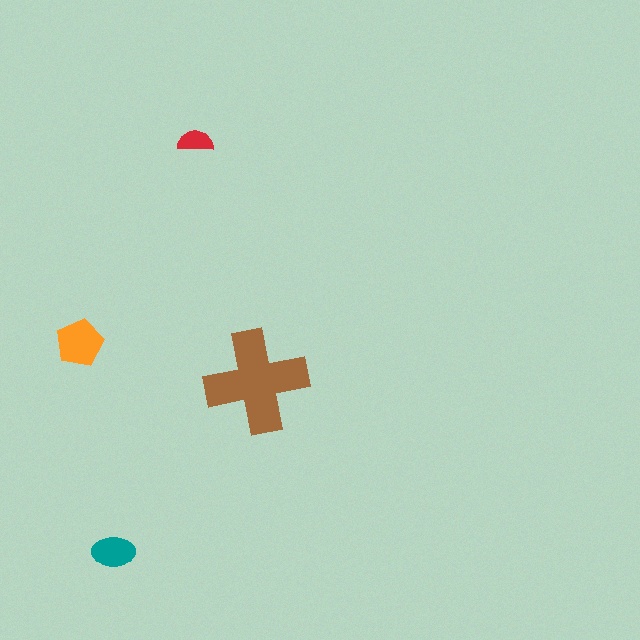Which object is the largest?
The brown cross.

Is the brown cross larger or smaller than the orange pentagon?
Larger.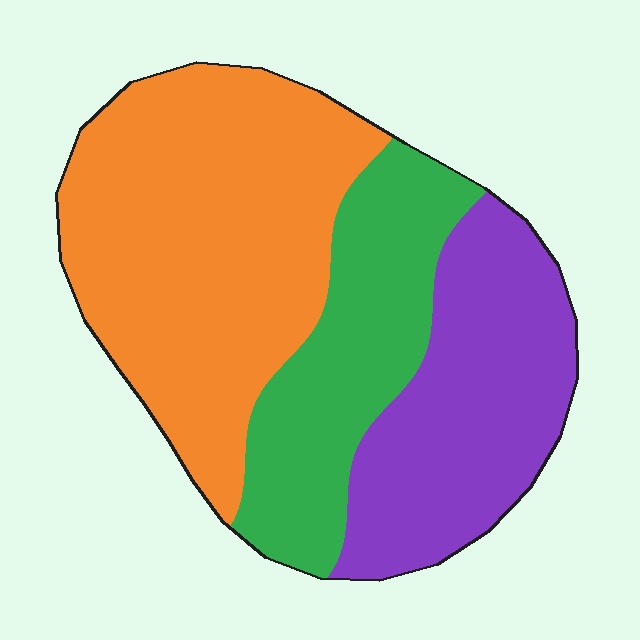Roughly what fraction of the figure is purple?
Purple covers around 30% of the figure.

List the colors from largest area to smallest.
From largest to smallest: orange, purple, green.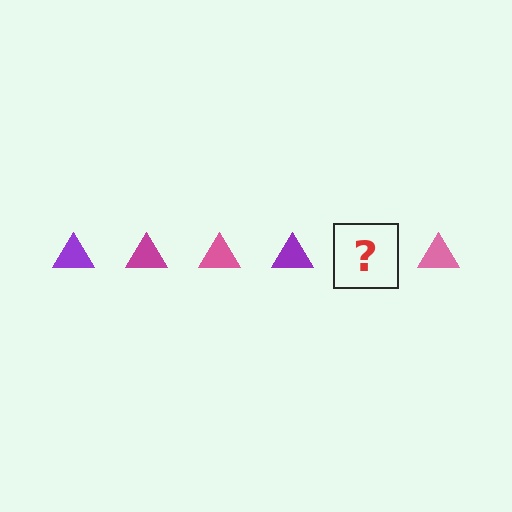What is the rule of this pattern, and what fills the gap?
The rule is that the pattern cycles through purple, magenta, pink triangles. The gap should be filled with a magenta triangle.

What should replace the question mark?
The question mark should be replaced with a magenta triangle.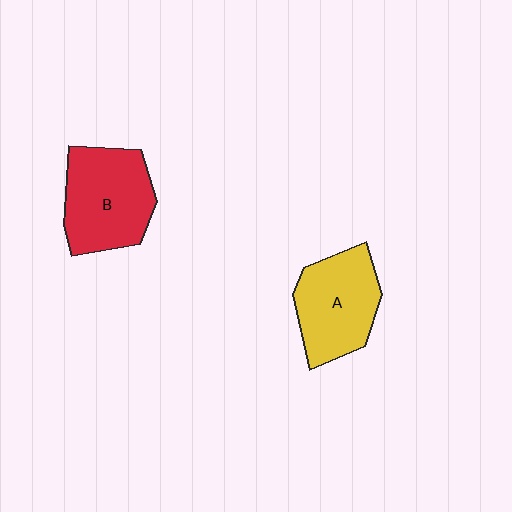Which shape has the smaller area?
Shape A (yellow).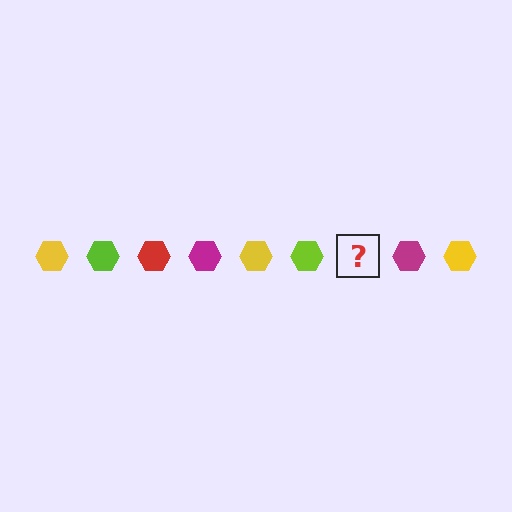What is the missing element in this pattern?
The missing element is a red hexagon.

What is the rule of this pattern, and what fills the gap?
The rule is that the pattern cycles through yellow, lime, red, magenta hexagons. The gap should be filled with a red hexagon.